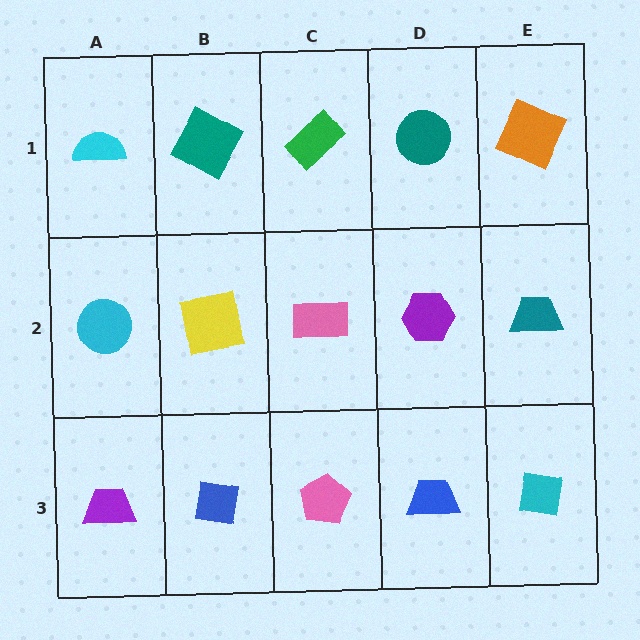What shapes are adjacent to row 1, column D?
A purple hexagon (row 2, column D), a green rectangle (row 1, column C), an orange square (row 1, column E).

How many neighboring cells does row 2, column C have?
4.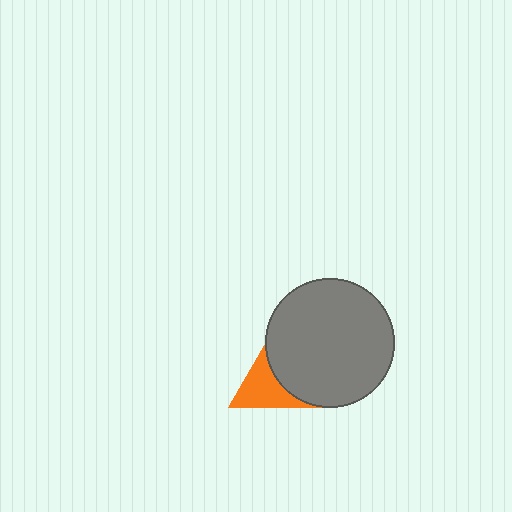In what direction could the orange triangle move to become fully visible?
The orange triangle could move left. That would shift it out from behind the gray circle entirely.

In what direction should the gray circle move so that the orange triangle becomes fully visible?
The gray circle should move right. That is the shortest direction to clear the overlap and leave the orange triangle fully visible.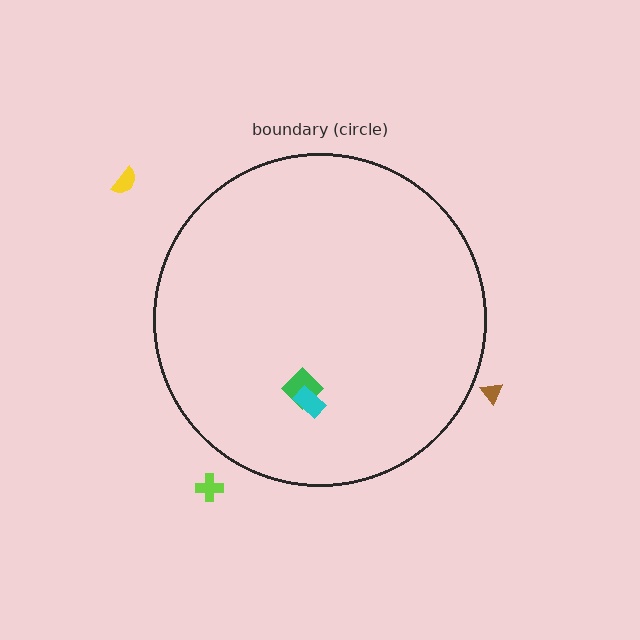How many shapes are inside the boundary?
2 inside, 3 outside.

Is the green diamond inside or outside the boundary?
Inside.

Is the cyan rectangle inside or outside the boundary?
Inside.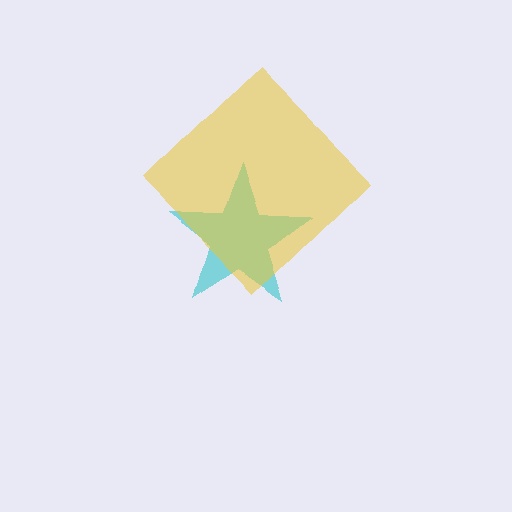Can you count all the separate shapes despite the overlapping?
Yes, there are 2 separate shapes.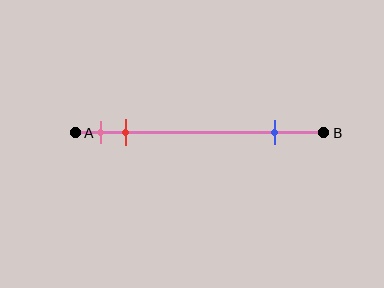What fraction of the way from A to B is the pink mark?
The pink mark is approximately 10% (0.1) of the way from A to B.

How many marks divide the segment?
There are 3 marks dividing the segment.